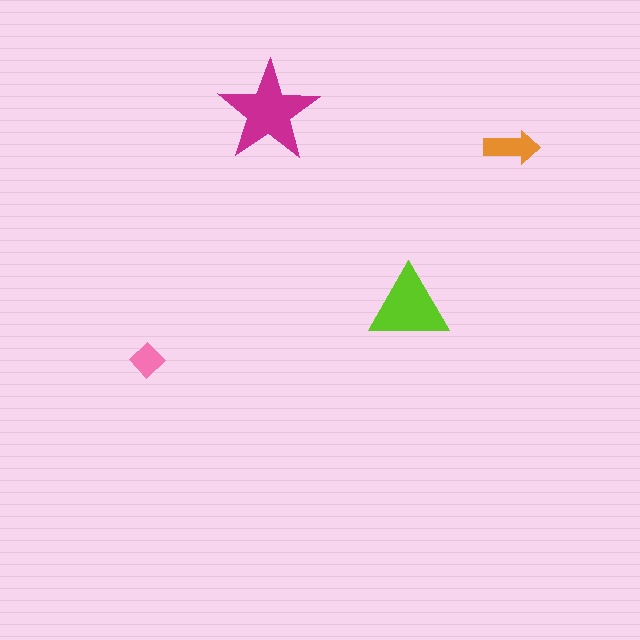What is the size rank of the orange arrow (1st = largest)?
3rd.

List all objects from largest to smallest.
The magenta star, the lime triangle, the orange arrow, the pink diamond.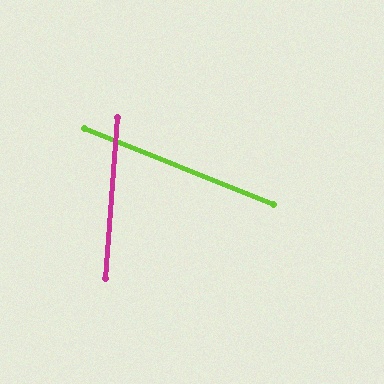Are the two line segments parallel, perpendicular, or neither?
Neither parallel nor perpendicular — they differ by about 72°.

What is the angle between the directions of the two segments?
Approximately 72 degrees.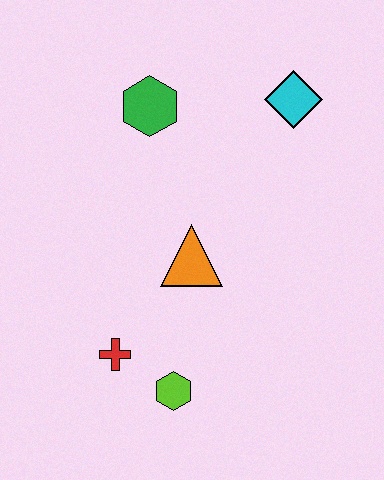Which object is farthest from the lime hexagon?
The cyan diamond is farthest from the lime hexagon.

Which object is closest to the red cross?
The lime hexagon is closest to the red cross.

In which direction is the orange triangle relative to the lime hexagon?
The orange triangle is above the lime hexagon.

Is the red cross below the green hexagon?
Yes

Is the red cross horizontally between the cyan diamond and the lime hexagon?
No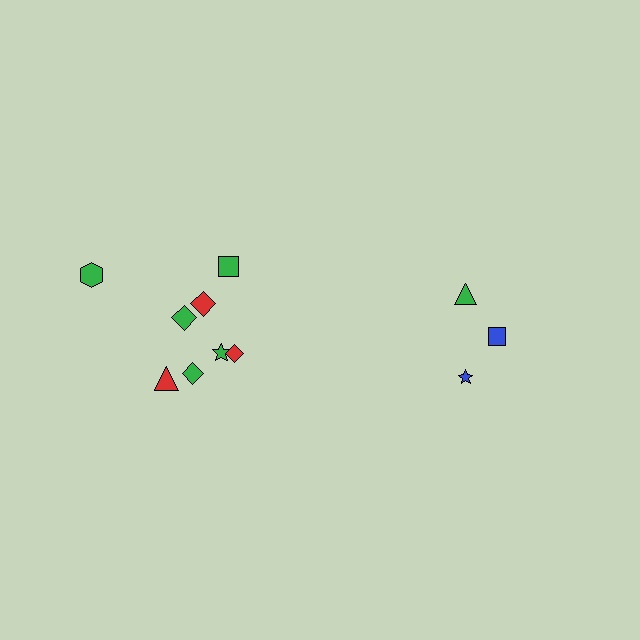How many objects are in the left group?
There are 8 objects.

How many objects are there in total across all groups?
There are 11 objects.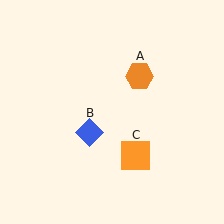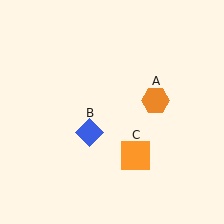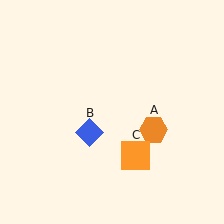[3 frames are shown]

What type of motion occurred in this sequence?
The orange hexagon (object A) rotated clockwise around the center of the scene.